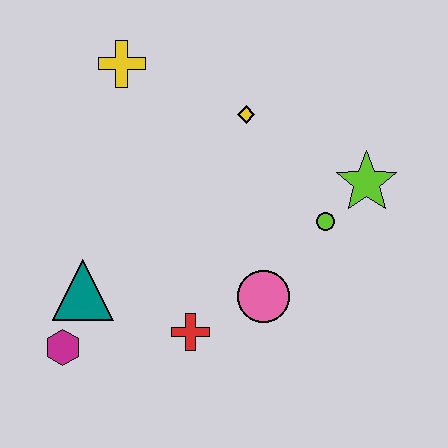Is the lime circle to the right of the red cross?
Yes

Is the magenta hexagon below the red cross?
Yes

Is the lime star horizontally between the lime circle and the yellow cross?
No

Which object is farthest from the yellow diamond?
The magenta hexagon is farthest from the yellow diamond.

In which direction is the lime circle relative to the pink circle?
The lime circle is above the pink circle.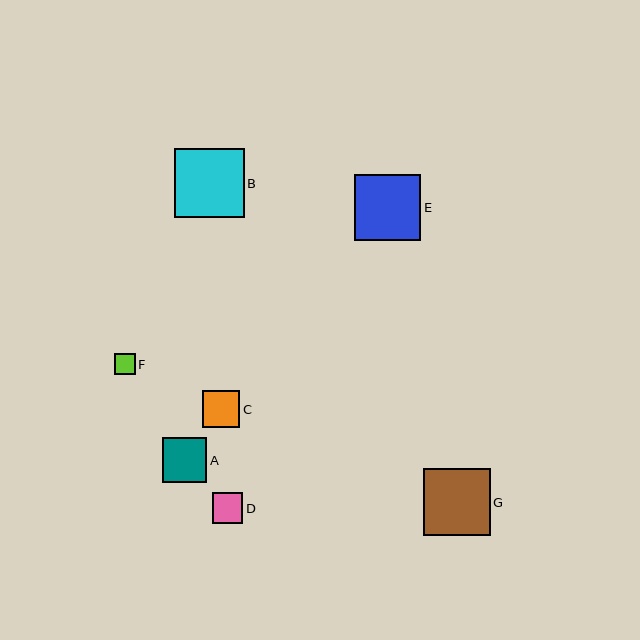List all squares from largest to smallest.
From largest to smallest: B, G, E, A, C, D, F.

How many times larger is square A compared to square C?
Square A is approximately 1.2 times the size of square C.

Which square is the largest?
Square B is the largest with a size of approximately 69 pixels.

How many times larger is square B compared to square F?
Square B is approximately 3.3 times the size of square F.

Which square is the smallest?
Square F is the smallest with a size of approximately 21 pixels.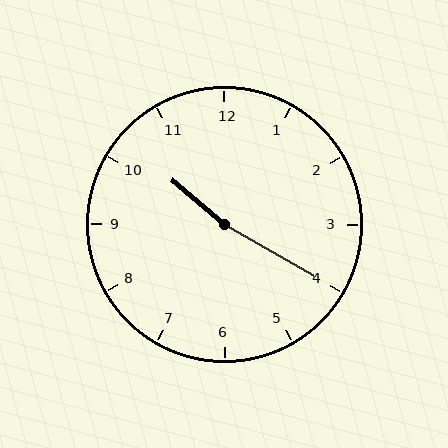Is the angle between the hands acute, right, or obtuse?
It is obtuse.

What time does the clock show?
10:20.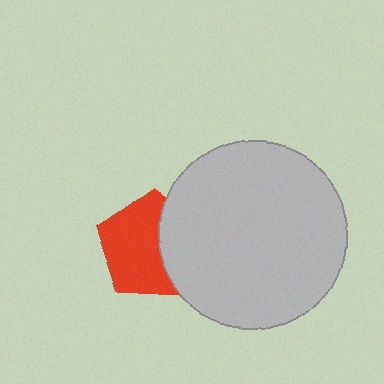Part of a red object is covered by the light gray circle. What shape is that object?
It is a pentagon.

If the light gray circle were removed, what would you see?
You would see the complete red pentagon.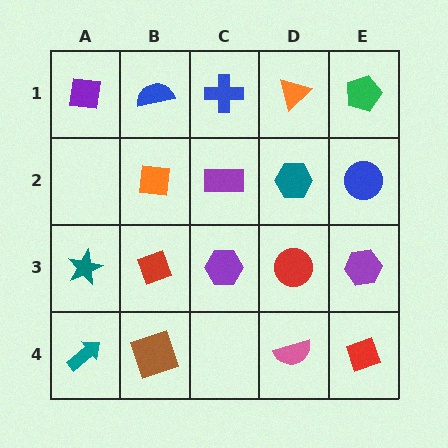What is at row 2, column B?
An orange square.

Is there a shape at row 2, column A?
No, that cell is empty.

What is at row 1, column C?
A blue cross.